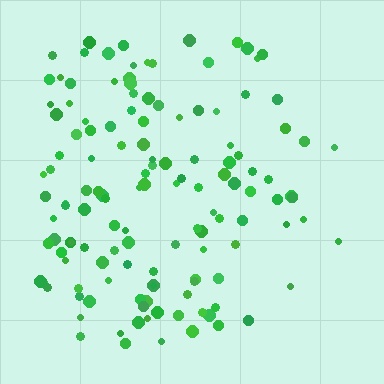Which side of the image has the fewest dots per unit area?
The right.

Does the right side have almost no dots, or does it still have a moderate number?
Still a moderate number, just noticeably fewer than the left.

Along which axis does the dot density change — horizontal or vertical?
Horizontal.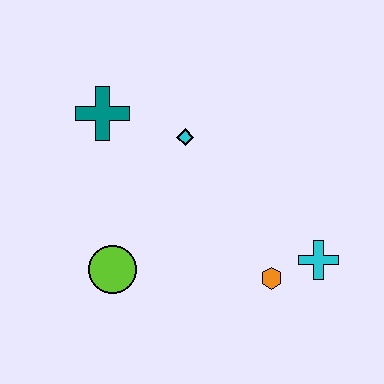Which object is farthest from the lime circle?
The cyan cross is farthest from the lime circle.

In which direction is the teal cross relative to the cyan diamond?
The teal cross is to the left of the cyan diamond.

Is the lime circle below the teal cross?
Yes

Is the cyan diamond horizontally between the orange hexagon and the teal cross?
Yes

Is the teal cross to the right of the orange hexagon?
No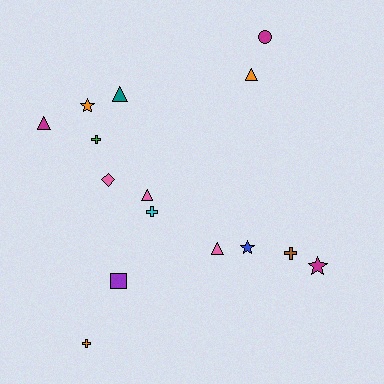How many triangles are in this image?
There are 5 triangles.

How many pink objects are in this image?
There are 3 pink objects.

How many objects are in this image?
There are 15 objects.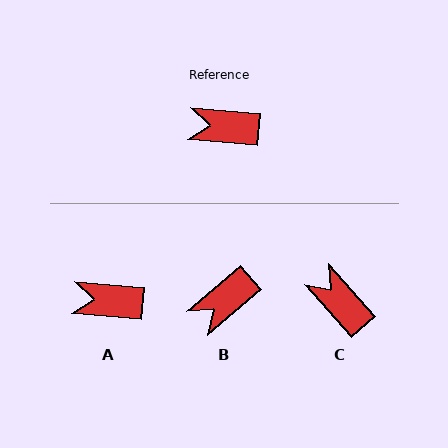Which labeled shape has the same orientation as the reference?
A.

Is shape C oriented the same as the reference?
No, it is off by about 44 degrees.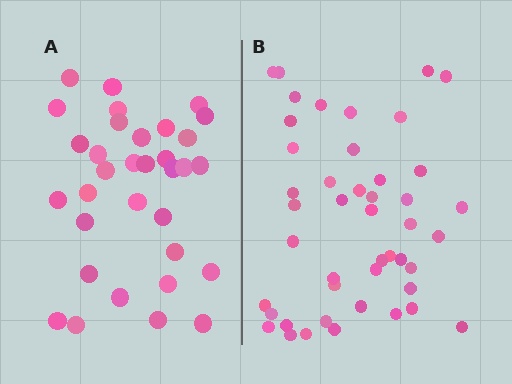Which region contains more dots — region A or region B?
Region B (the right region) has more dots.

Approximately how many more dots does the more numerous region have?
Region B has roughly 12 or so more dots than region A.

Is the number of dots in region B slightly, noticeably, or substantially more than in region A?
Region B has noticeably more, but not dramatically so. The ratio is roughly 1.4 to 1.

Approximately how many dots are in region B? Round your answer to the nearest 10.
About 40 dots. (The exact count is 45, which rounds to 40.)